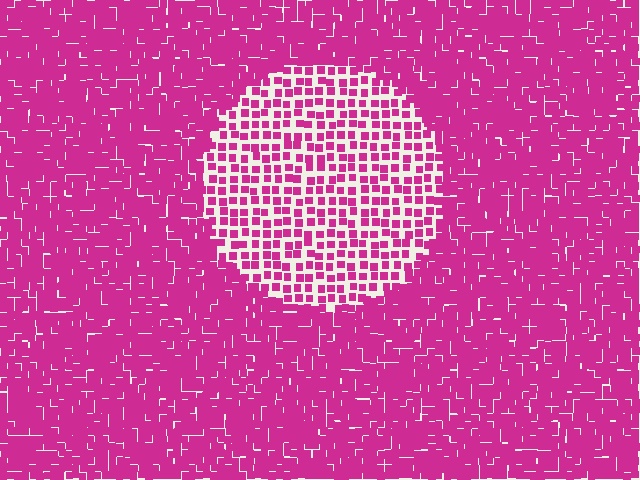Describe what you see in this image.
The image contains small magenta elements arranged at two different densities. A circle-shaped region is visible where the elements are less densely packed than the surrounding area.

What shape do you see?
I see a circle.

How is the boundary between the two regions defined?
The boundary is defined by a change in element density (approximately 2.2x ratio). All elements are the same color, size, and shape.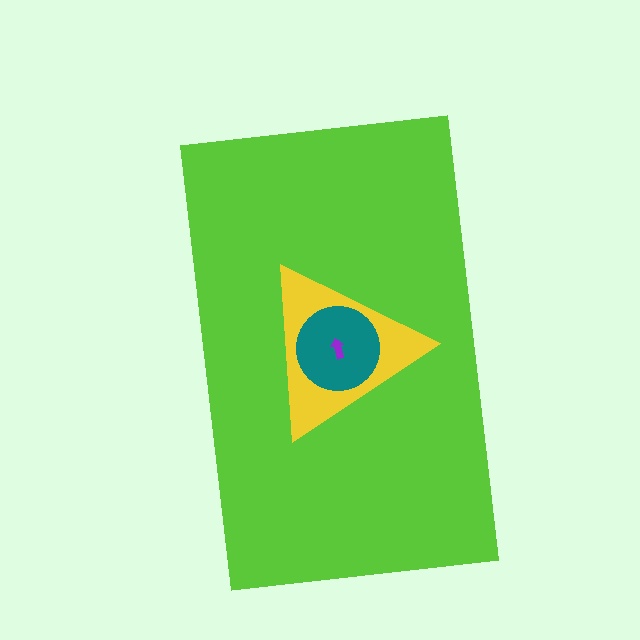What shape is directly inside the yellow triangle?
The teal circle.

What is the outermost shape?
The lime rectangle.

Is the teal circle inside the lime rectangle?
Yes.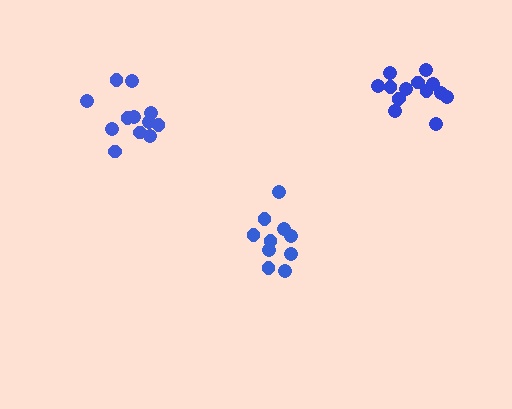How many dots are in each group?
Group 1: 10 dots, Group 2: 12 dots, Group 3: 14 dots (36 total).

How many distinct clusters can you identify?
There are 3 distinct clusters.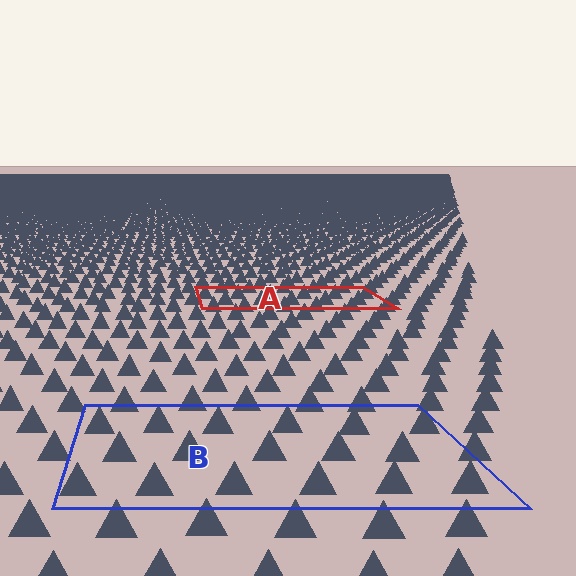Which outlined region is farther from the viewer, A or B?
Region A is farther from the viewer — the texture elements inside it appear smaller and more densely packed.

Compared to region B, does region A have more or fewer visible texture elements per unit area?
Region A has more texture elements per unit area — they are packed more densely because it is farther away.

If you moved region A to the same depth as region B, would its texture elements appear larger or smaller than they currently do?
They would appear larger. At a closer depth, the same texture elements are projected at a bigger on-screen size.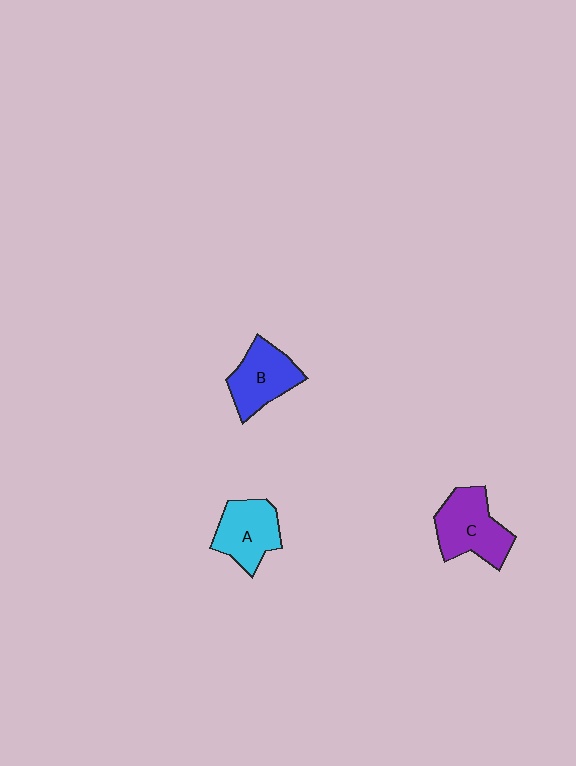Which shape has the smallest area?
Shape A (cyan).